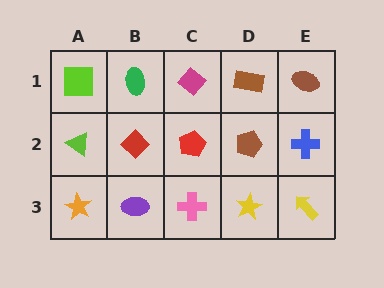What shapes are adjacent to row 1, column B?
A red diamond (row 2, column B), a lime square (row 1, column A), a magenta diamond (row 1, column C).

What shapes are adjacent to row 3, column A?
A lime triangle (row 2, column A), a purple ellipse (row 3, column B).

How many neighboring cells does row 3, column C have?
3.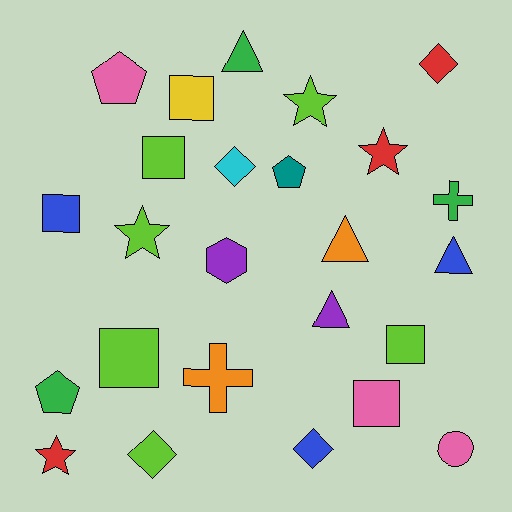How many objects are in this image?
There are 25 objects.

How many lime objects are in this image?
There are 6 lime objects.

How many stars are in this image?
There are 4 stars.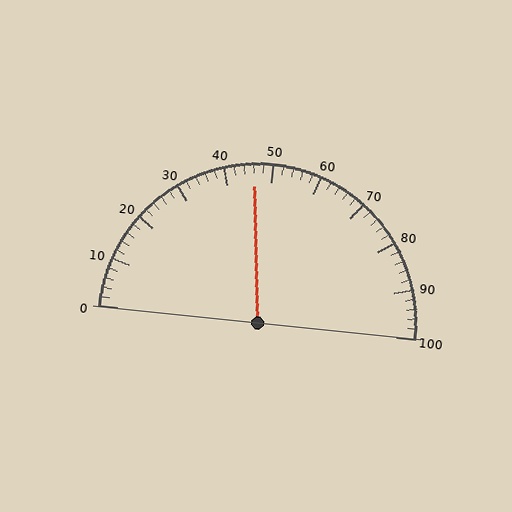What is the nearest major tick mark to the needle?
The nearest major tick mark is 50.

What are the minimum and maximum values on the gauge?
The gauge ranges from 0 to 100.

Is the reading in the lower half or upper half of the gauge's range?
The reading is in the lower half of the range (0 to 100).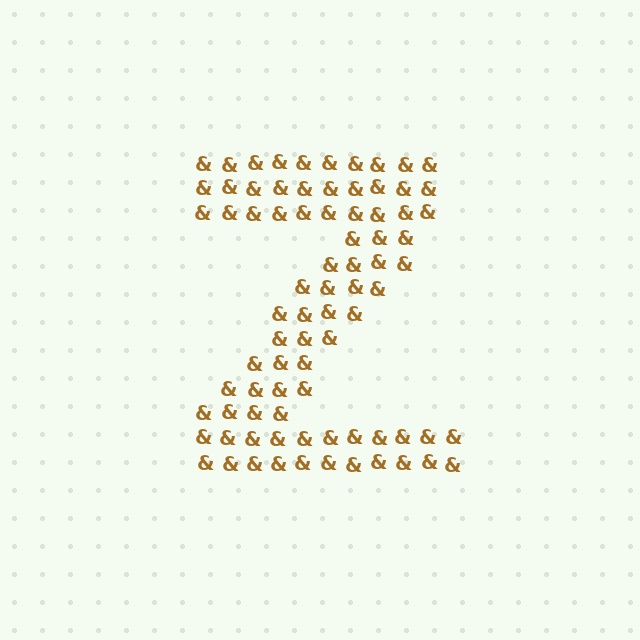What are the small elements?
The small elements are ampersands.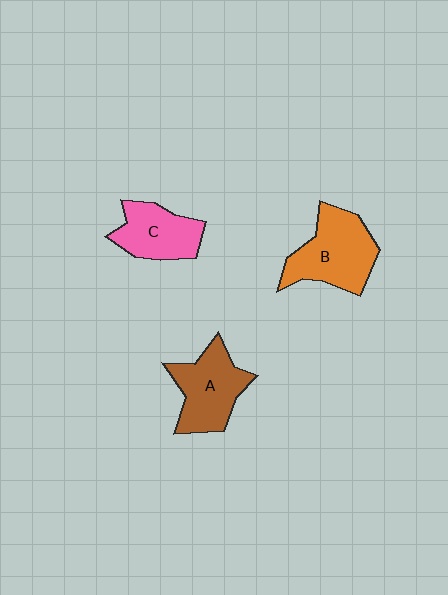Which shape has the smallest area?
Shape C (pink).